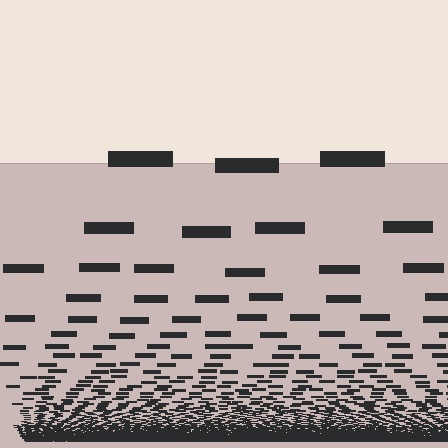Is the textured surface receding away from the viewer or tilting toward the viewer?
The surface appears to tilt toward the viewer. Texture elements get larger and sparser toward the top.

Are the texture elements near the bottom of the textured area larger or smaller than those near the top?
Smaller. The gradient is inverted — elements near the bottom are smaller and denser.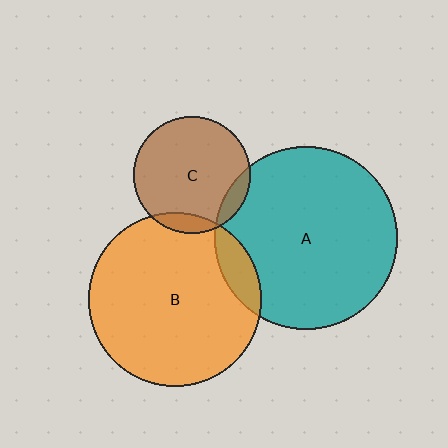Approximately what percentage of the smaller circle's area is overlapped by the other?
Approximately 10%.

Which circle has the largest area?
Circle A (teal).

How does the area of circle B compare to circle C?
Approximately 2.2 times.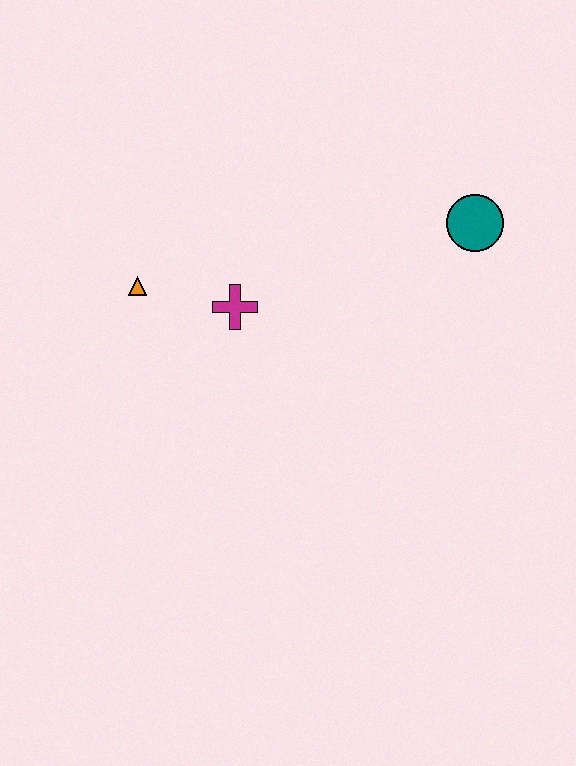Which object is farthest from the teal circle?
The orange triangle is farthest from the teal circle.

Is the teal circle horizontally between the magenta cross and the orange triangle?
No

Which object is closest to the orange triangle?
The magenta cross is closest to the orange triangle.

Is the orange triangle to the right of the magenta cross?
No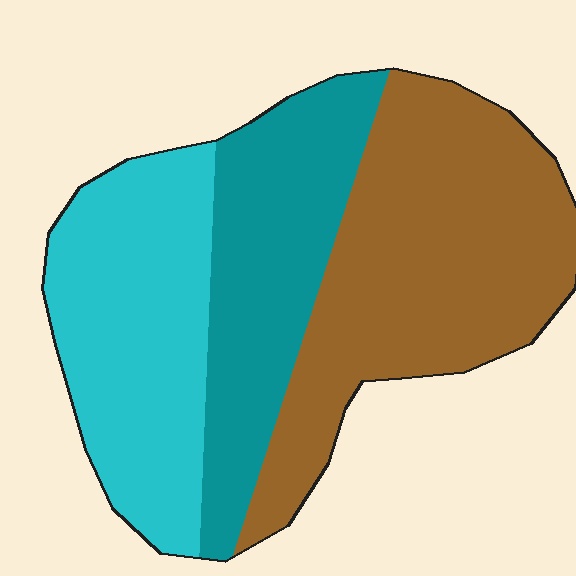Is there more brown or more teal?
Brown.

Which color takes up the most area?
Brown, at roughly 40%.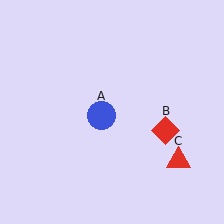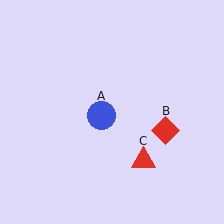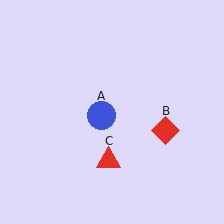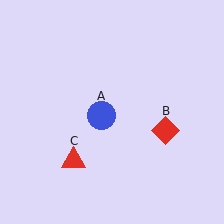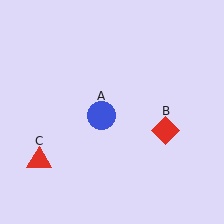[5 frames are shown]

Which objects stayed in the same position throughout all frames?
Blue circle (object A) and red diamond (object B) remained stationary.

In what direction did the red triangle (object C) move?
The red triangle (object C) moved left.